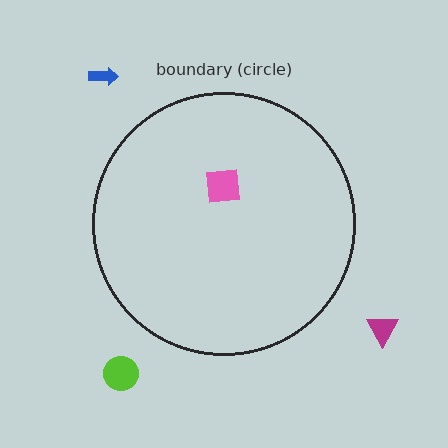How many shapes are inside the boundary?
1 inside, 3 outside.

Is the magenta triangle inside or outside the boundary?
Outside.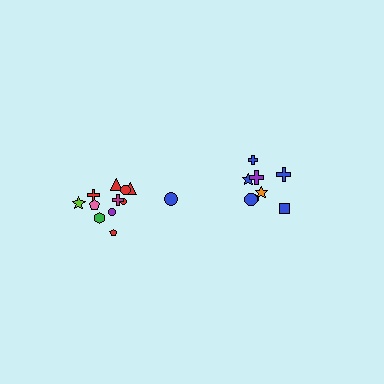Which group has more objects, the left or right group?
The left group.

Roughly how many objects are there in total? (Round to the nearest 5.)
Roughly 20 objects in total.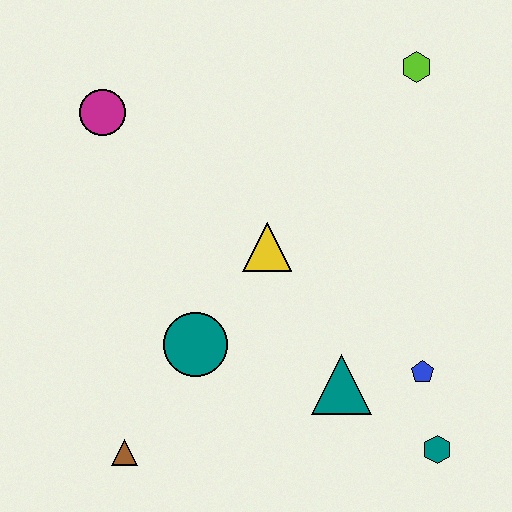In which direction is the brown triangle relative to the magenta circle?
The brown triangle is below the magenta circle.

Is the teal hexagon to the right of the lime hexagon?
Yes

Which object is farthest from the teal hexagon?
The magenta circle is farthest from the teal hexagon.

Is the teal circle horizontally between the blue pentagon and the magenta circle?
Yes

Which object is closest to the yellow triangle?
The teal circle is closest to the yellow triangle.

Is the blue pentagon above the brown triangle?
Yes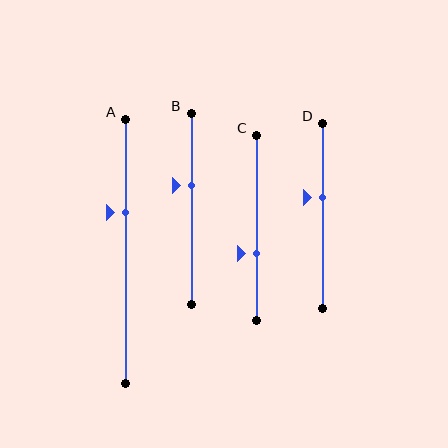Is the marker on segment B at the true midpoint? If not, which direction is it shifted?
No, the marker on segment B is shifted upward by about 12% of the segment length.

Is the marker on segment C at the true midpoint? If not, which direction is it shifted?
No, the marker on segment C is shifted downward by about 14% of the segment length.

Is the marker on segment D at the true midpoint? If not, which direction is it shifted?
No, the marker on segment D is shifted upward by about 10% of the segment length.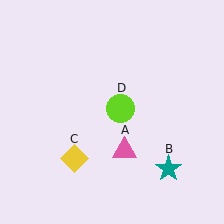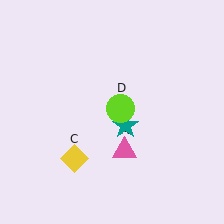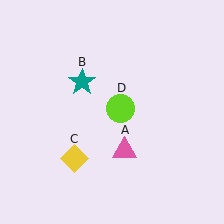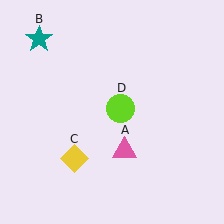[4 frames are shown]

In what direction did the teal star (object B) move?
The teal star (object B) moved up and to the left.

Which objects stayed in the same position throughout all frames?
Pink triangle (object A) and yellow diamond (object C) and lime circle (object D) remained stationary.